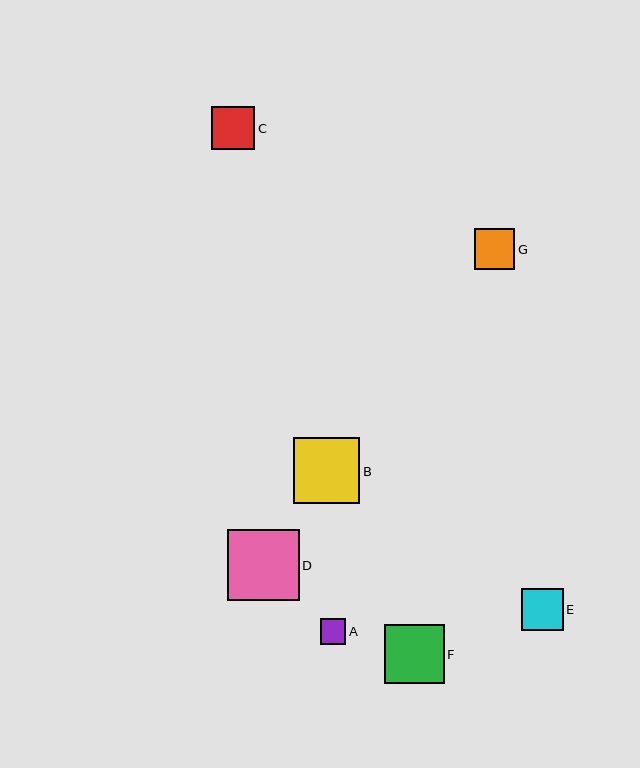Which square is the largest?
Square D is the largest with a size of approximately 72 pixels.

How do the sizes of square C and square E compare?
Square C and square E are approximately the same size.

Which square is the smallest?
Square A is the smallest with a size of approximately 25 pixels.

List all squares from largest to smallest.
From largest to smallest: D, B, F, C, E, G, A.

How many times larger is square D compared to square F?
Square D is approximately 1.2 times the size of square F.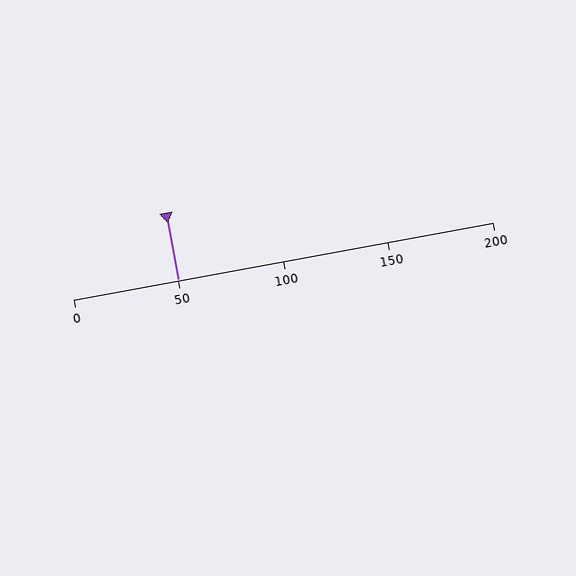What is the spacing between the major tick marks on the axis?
The major ticks are spaced 50 apart.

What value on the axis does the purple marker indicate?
The marker indicates approximately 50.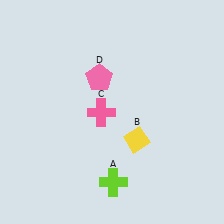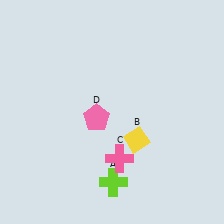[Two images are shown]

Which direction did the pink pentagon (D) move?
The pink pentagon (D) moved down.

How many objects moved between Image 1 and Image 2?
2 objects moved between the two images.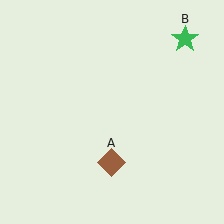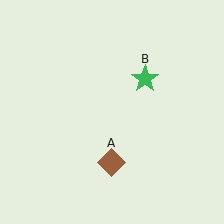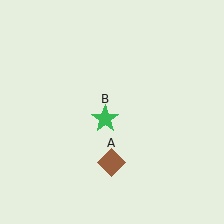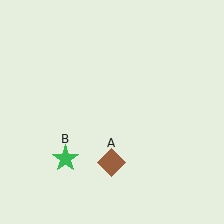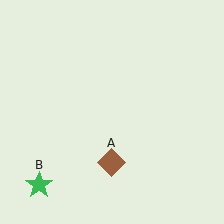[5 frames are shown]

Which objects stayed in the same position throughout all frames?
Brown diamond (object A) remained stationary.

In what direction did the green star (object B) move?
The green star (object B) moved down and to the left.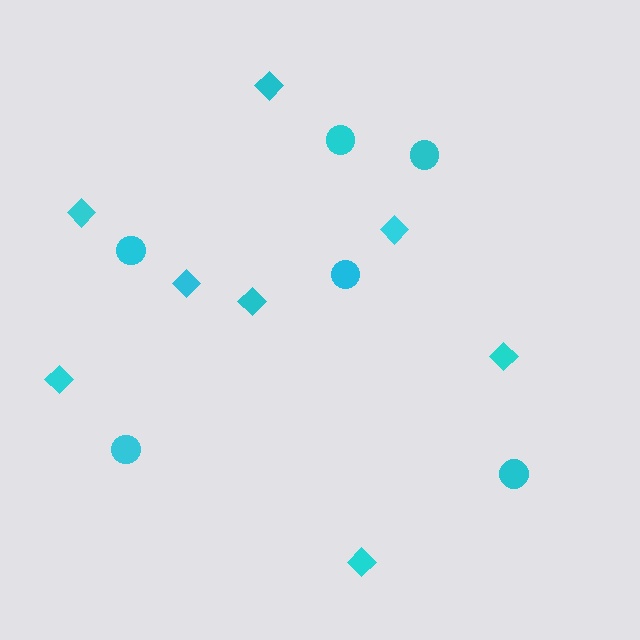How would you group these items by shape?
There are 2 groups: one group of circles (6) and one group of diamonds (8).